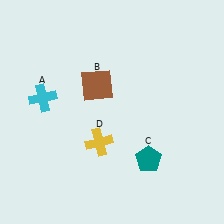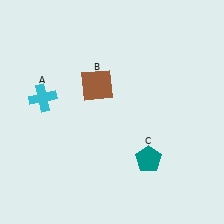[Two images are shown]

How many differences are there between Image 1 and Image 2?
There is 1 difference between the two images.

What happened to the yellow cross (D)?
The yellow cross (D) was removed in Image 2. It was in the bottom-left area of Image 1.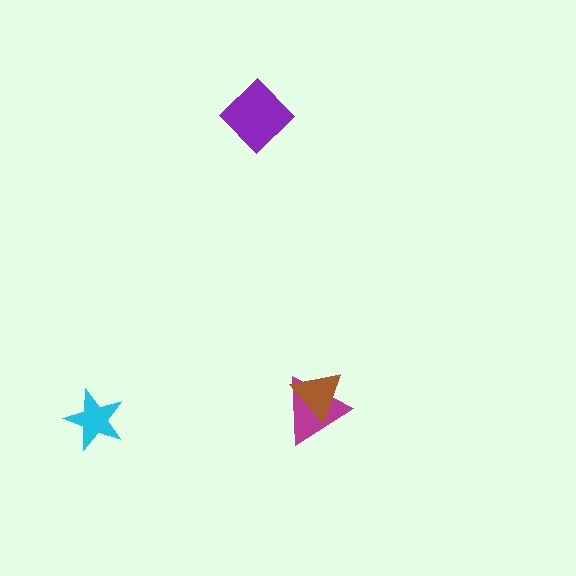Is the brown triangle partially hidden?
No, no other shape covers it.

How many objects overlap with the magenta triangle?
1 object overlaps with the magenta triangle.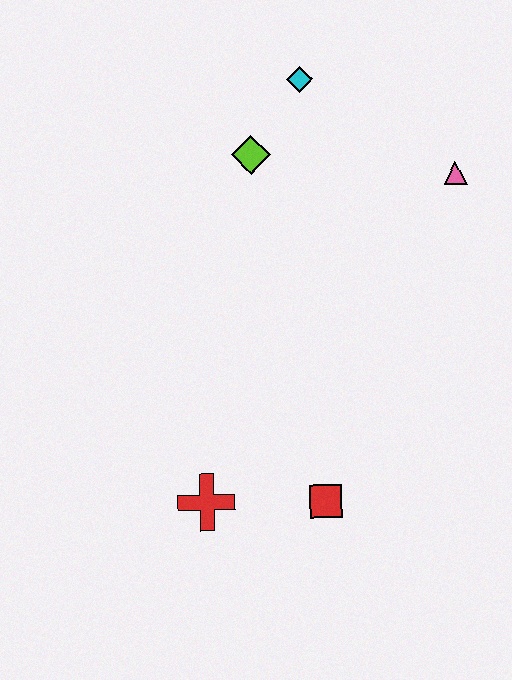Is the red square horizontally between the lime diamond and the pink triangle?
Yes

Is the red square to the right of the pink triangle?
No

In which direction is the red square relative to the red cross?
The red square is to the right of the red cross.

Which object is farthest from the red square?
The cyan diamond is farthest from the red square.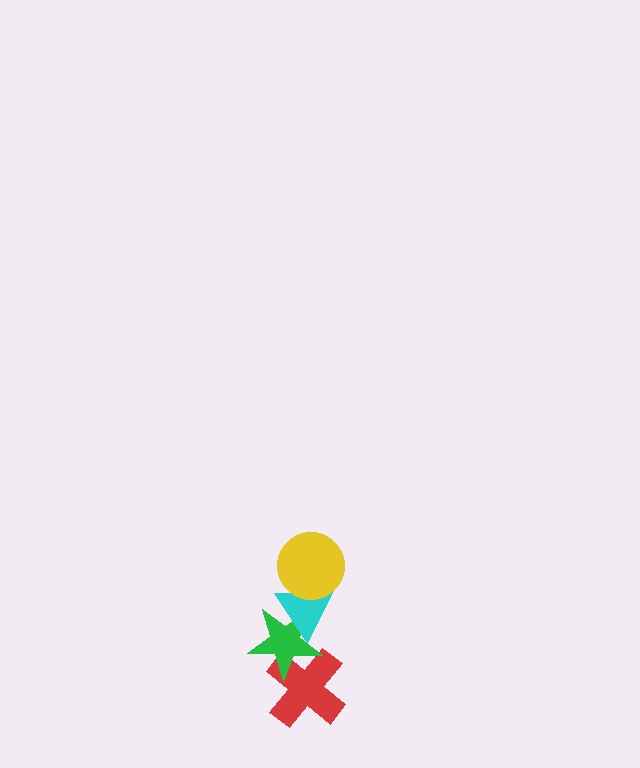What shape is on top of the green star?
The cyan triangle is on top of the green star.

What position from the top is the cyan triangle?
The cyan triangle is 2nd from the top.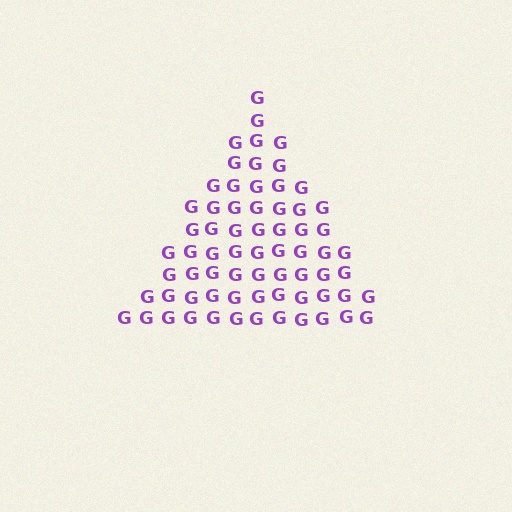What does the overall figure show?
The overall figure shows a triangle.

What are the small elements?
The small elements are letter G's.